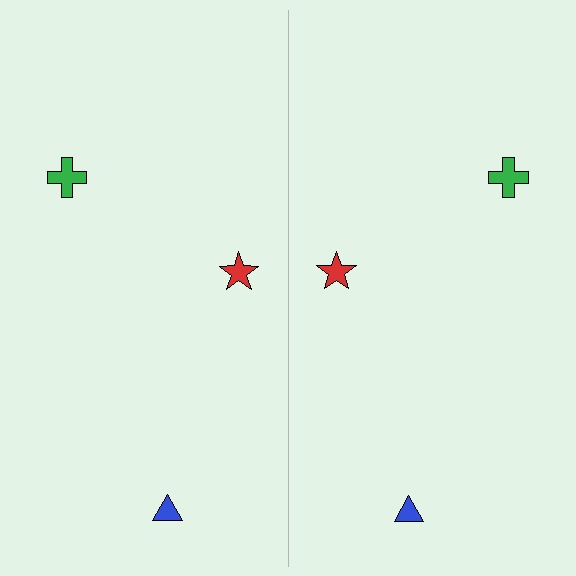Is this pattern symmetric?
Yes, this pattern has bilateral (reflection) symmetry.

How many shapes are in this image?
There are 6 shapes in this image.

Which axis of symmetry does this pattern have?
The pattern has a vertical axis of symmetry running through the center of the image.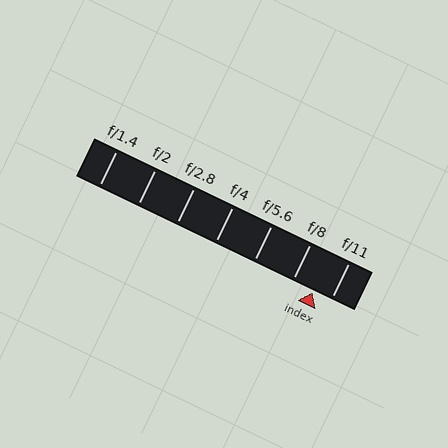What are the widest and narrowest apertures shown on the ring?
The widest aperture shown is f/1.4 and the narrowest is f/11.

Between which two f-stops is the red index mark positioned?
The index mark is between f/8 and f/11.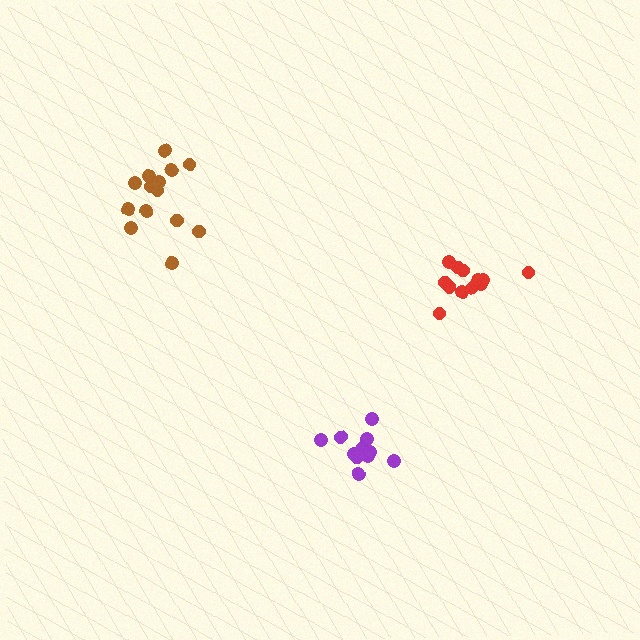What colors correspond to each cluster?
The clusters are colored: purple, red, brown.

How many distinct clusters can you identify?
There are 3 distinct clusters.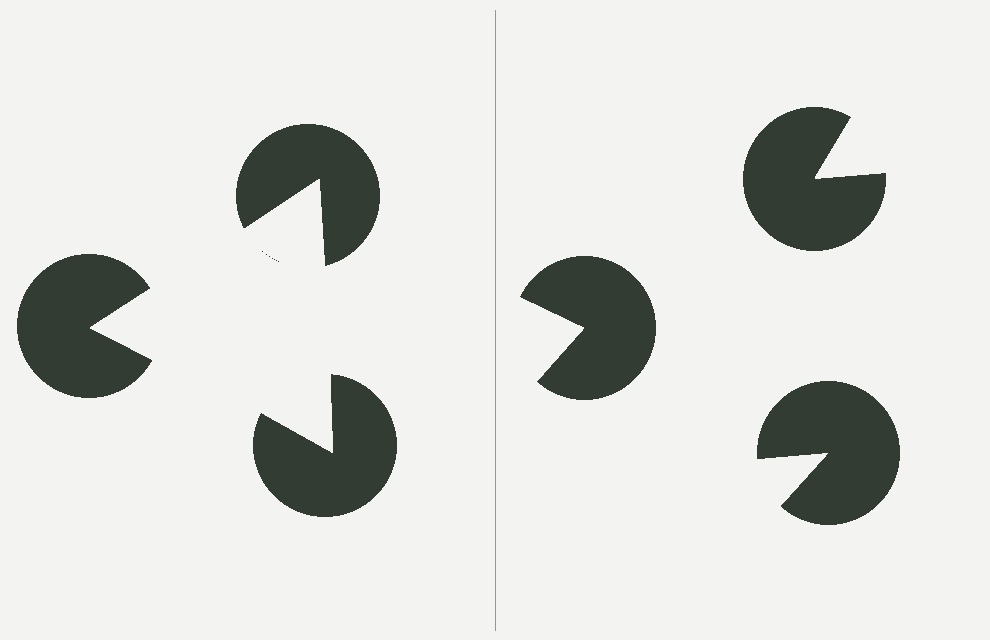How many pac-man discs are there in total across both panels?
6 — 3 on each side.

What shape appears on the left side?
An illusory triangle.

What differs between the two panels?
The pac-man discs are positioned identically on both sides; only the wedge orientations differ. On the left they align to a triangle; on the right they are misaligned.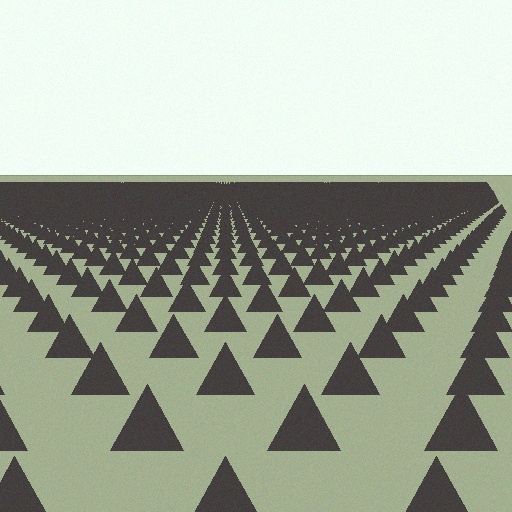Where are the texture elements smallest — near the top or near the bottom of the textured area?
Near the top.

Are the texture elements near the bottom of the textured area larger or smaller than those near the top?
Larger. Near the bottom, elements are closer to the viewer and appear at a bigger on-screen size.